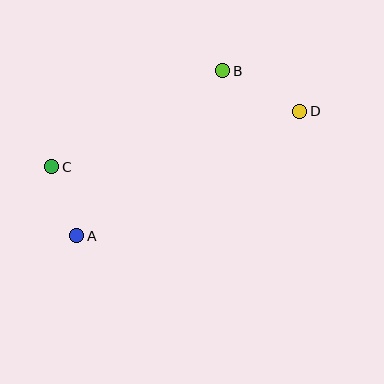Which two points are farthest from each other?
Points A and D are farthest from each other.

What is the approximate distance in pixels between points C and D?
The distance between C and D is approximately 254 pixels.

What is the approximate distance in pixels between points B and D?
The distance between B and D is approximately 87 pixels.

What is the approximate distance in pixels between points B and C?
The distance between B and C is approximately 196 pixels.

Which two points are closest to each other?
Points A and C are closest to each other.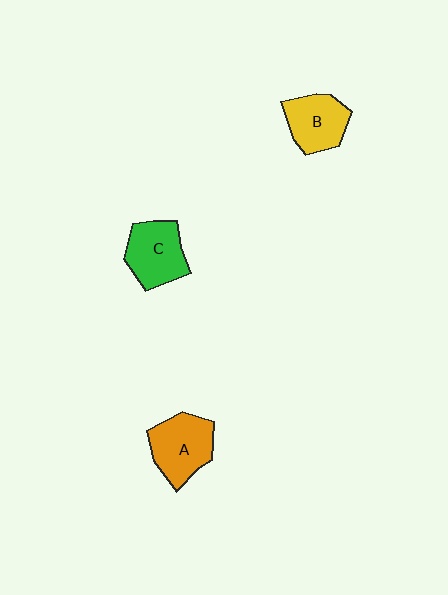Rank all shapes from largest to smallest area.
From largest to smallest: A (orange), C (green), B (yellow).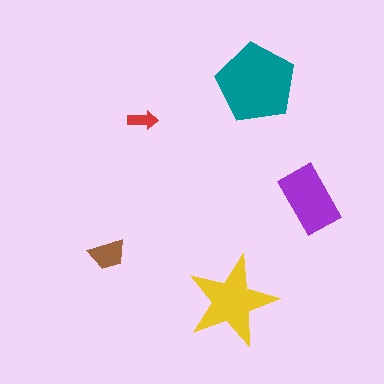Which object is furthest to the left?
The brown trapezoid is leftmost.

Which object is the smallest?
The red arrow.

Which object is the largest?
The teal pentagon.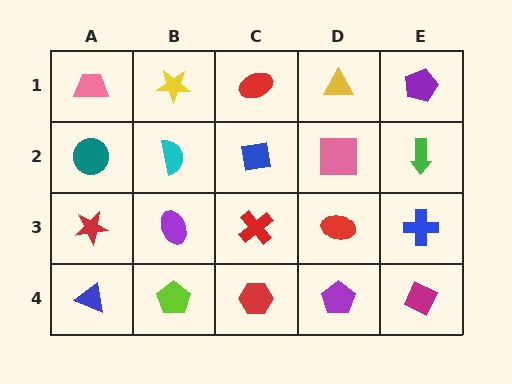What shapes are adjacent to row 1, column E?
A green arrow (row 2, column E), a yellow triangle (row 1, column D).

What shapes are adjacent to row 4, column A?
A red star (row 3, column A), a lime pentagon (row 4, column B).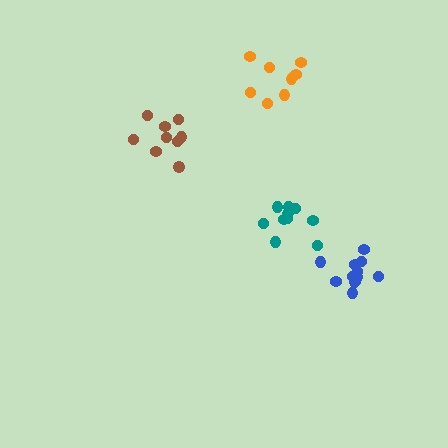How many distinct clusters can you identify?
There are 4 distinct clusters.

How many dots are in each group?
Group 1: 8 dots, Group 2: 9 dots, Group 3: 12 dots, Group 4: 11 dots (40 total).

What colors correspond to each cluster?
The clusters are colored: orange, brown, blue, teal.